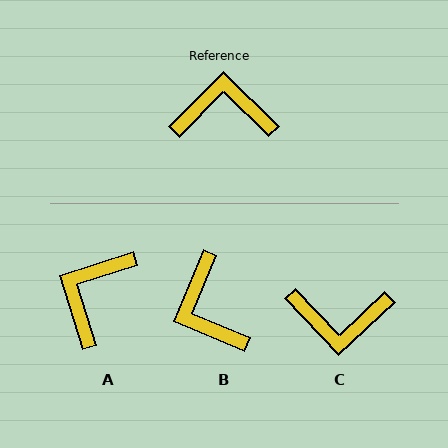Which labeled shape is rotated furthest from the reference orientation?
C, about 178 degrees away.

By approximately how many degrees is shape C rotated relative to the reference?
Approximately 178 degrees counter-clockwise.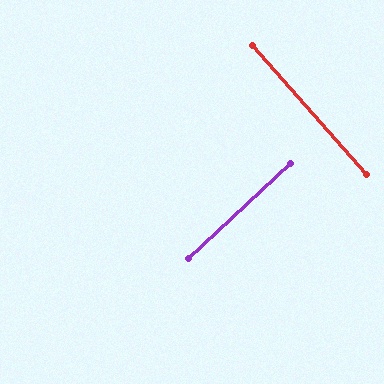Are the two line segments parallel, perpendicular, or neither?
Perpendicular — they meet at approximately 88°.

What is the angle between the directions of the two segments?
Approximately 88 degrees.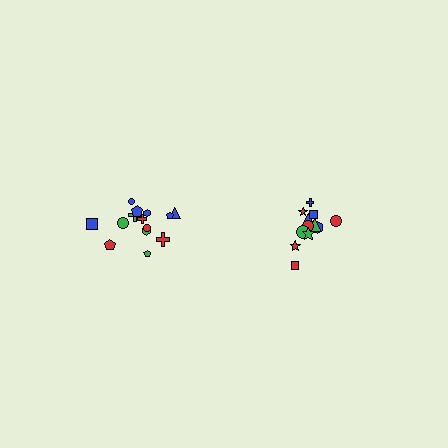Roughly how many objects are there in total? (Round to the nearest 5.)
Roughly 25 objects in total.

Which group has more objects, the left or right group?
The left group.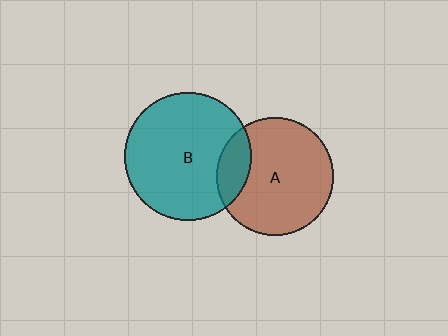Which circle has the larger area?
Circle B (teal).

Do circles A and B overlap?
Yes.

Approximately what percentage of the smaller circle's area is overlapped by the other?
Approximately 20%.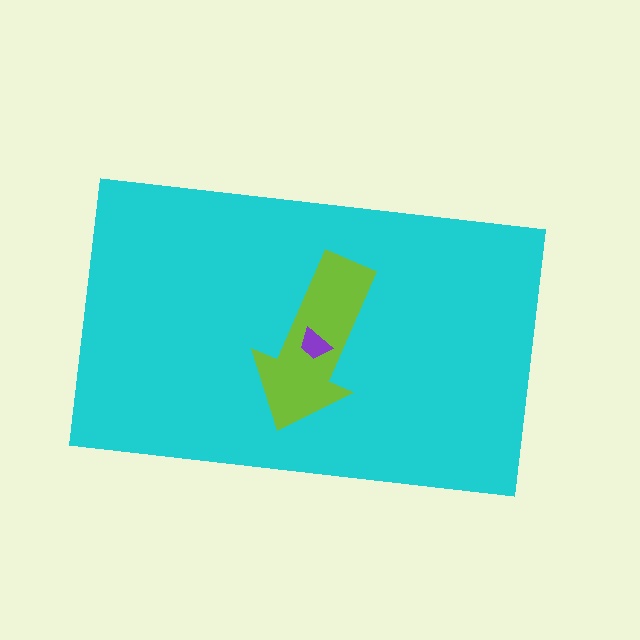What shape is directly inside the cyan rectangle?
The lime arrow.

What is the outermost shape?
The cyan rectangle.